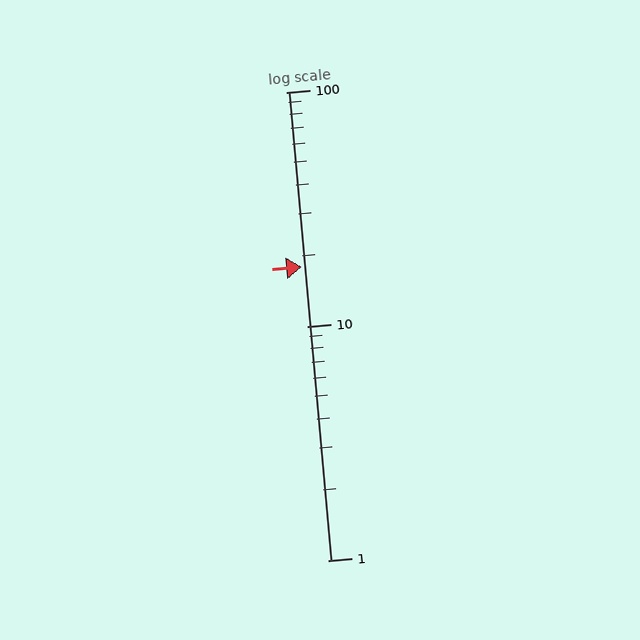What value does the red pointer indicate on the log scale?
The pointer indicates approximately 18.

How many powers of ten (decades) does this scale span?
The scale spans 2 decades, from 1 to 100.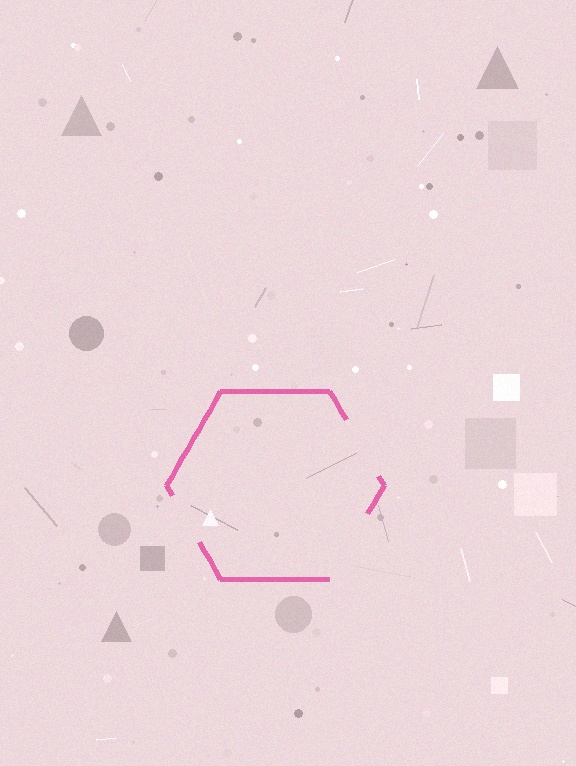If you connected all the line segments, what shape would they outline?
They would outline a hexagon.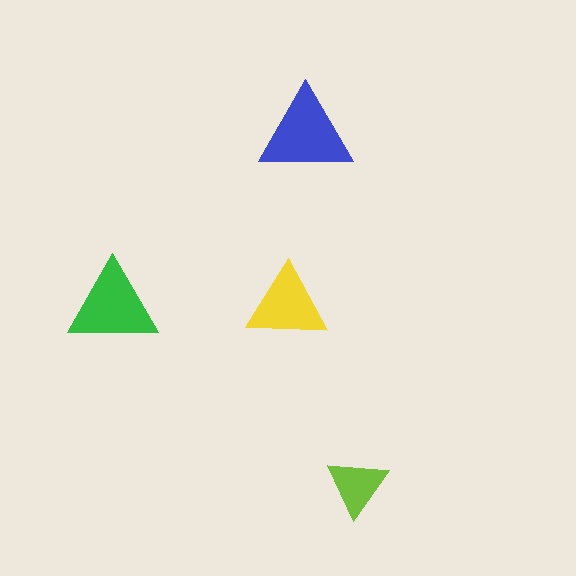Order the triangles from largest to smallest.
the blue one, the green one, the yellow one, the lime one.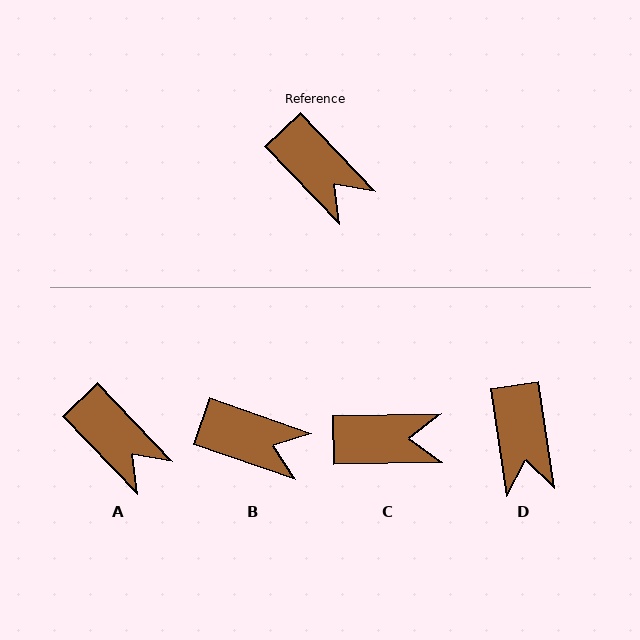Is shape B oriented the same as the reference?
No, it is off by about 27 degrees.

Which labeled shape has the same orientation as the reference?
A.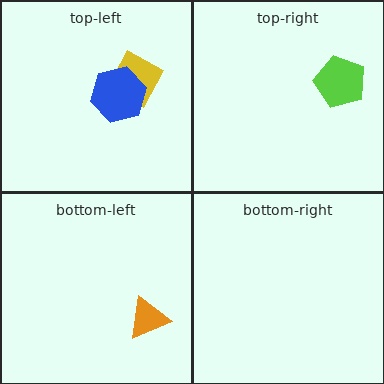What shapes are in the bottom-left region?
The orange triangle.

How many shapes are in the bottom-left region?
1.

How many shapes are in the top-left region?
2.